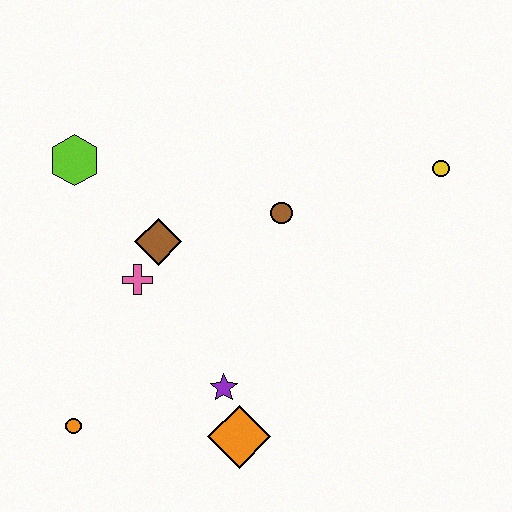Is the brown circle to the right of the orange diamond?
Yes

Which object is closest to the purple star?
The orange diamond is closest to the purple star.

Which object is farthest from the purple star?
The yellow circle is farthest from the purple star.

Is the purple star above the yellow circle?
No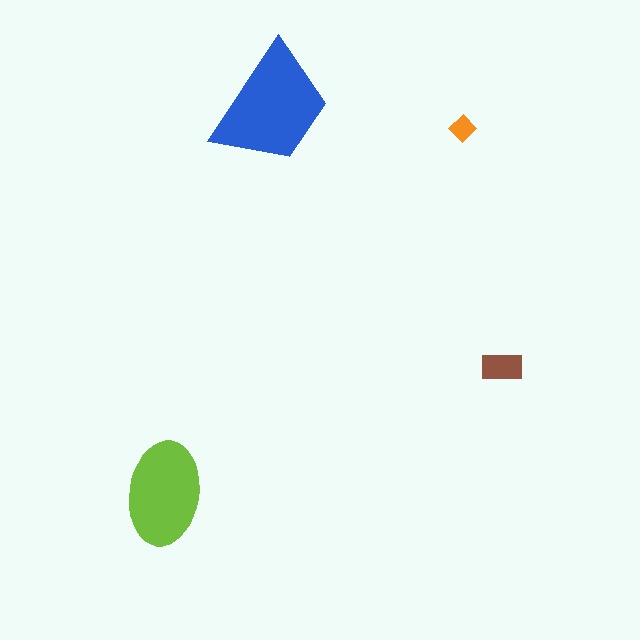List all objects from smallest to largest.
The orange diamond, the brown rectangle, the lime ellipse, the blue trapezoid.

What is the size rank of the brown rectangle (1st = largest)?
3rd.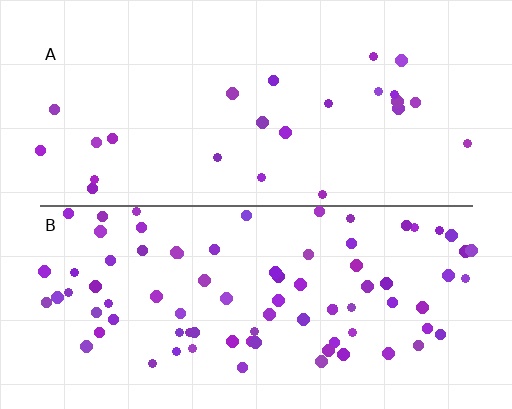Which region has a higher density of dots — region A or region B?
B (the bottom).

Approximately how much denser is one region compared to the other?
Approximately 3.3× — region B over region A.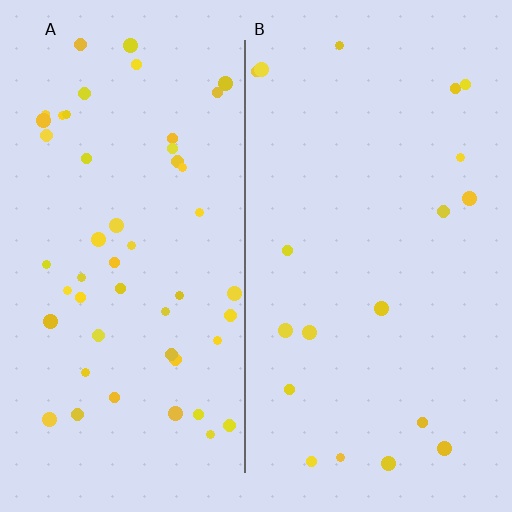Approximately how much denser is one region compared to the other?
Approximately 2.7× — region A over region B.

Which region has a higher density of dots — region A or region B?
A (the left).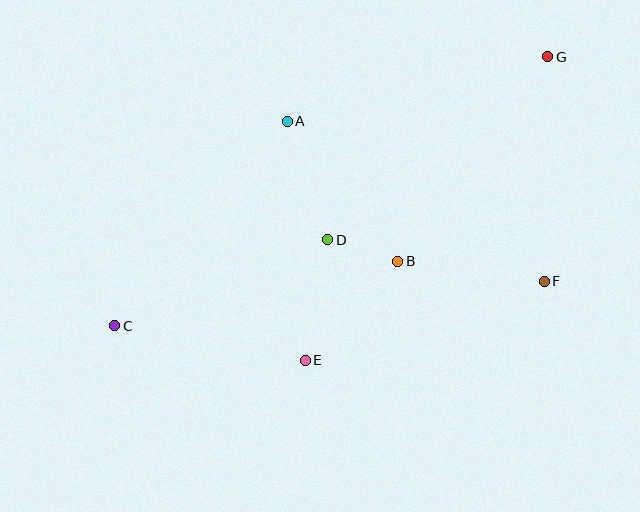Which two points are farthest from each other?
Points C and G are farthest from each other.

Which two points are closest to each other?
Points B and D are closest to each other.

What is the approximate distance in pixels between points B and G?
The distance between B and G is approximately 253 pixels.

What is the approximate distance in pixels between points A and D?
The distance between A and D is approximately 125 pixels.